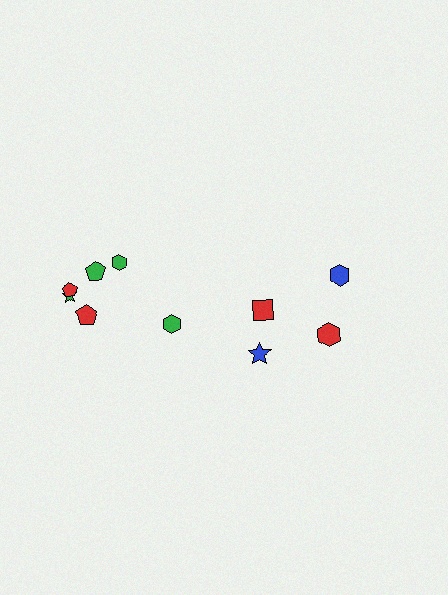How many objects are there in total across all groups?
There are 10 objects.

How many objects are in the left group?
There are 6 objects.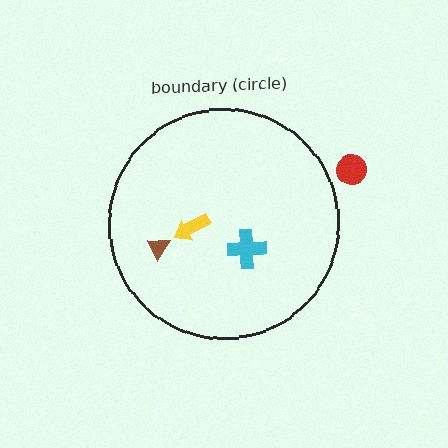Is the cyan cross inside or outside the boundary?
Inside.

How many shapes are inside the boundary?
3 inside, 1 outside.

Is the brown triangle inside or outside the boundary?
Inside.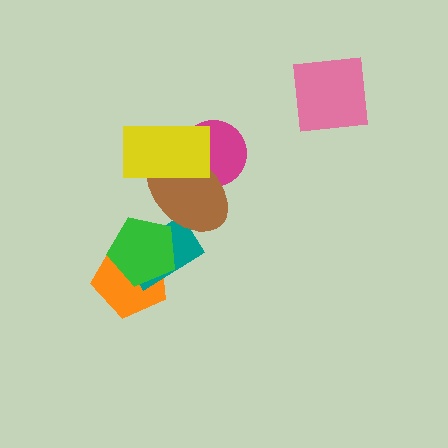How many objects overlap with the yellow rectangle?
2 objects overlap with the yellow rectangle.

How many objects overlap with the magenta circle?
2 objects overlap with the magenta circle.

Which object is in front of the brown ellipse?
The yellow rectangle is in front of the brown ellipse.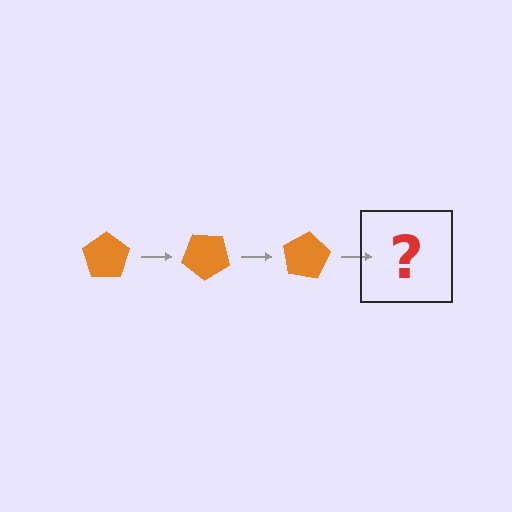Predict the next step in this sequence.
The next step is an orange pentagon rotated 120 degrees.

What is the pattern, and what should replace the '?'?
The pattern is that the pentagon rotates 40 degrees each step. The '?' should be an orange pentagon rotated 120 degrees.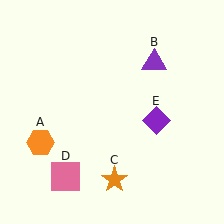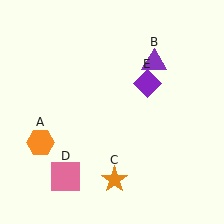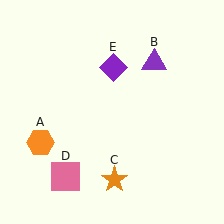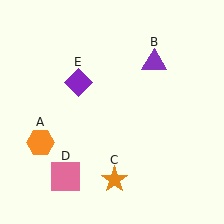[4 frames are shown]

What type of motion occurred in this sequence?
The purple diamond (object E) rotated counterclockwise around the center of the scene.